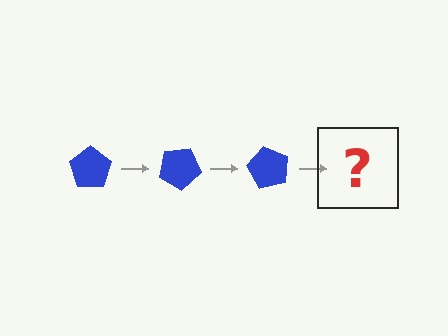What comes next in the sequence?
The next element should be a blue pentagon rotated 90 degrees.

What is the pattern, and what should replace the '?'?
The pattern is that the pentagon rotates 30 degrees each step. The '?' should be a blue pentagon rotated 90 degrees.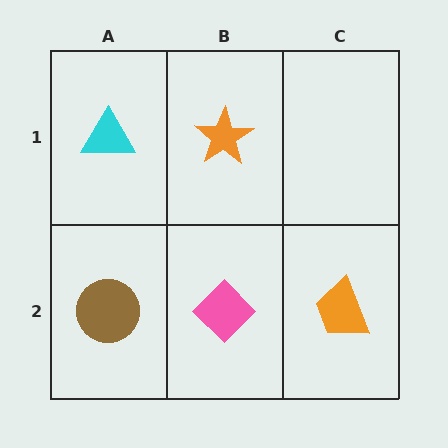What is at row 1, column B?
An orange star.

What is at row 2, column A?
A brown circle.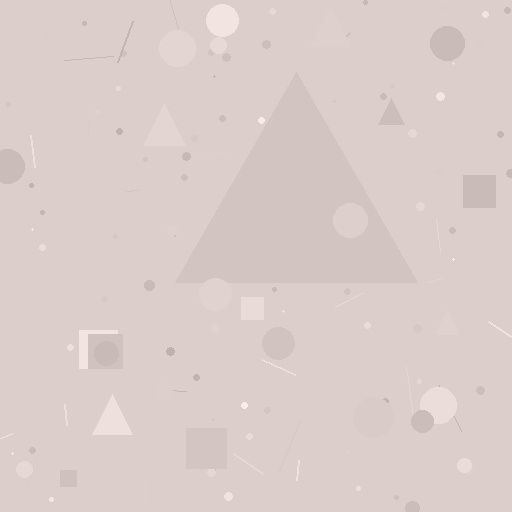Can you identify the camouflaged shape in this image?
The camouflaged shape is a triangle.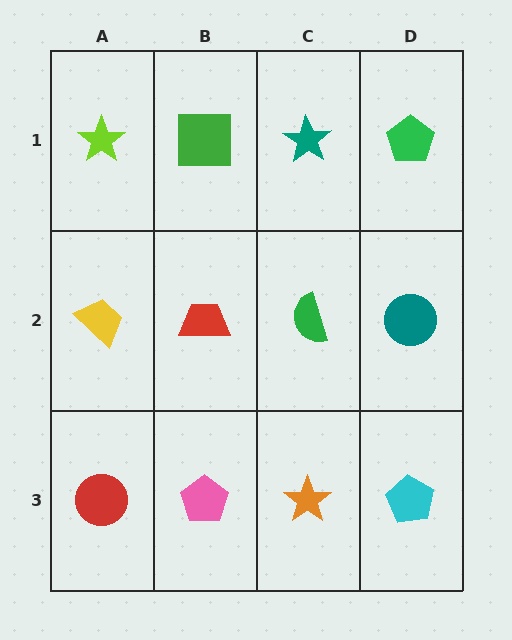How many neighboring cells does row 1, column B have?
3.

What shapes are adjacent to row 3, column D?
A teal circle (row 2, column D), an orange star (row 3, column C).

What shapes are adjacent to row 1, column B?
A red trapezoid (row 2, column B), a lime star (row 1, column A), a teal star (row 1, column C).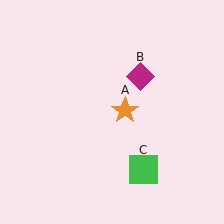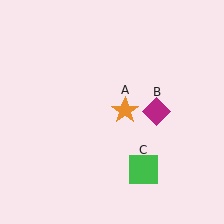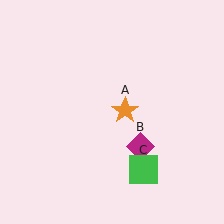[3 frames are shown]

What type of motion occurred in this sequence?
The magenta diamond (object B) rotated clockwise around the center of the scene.